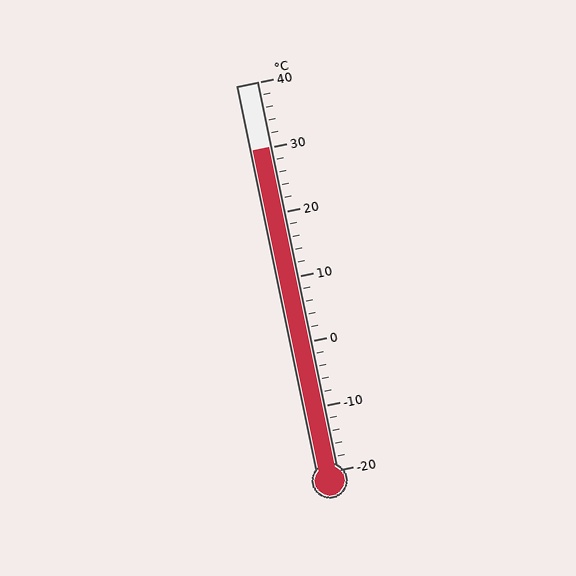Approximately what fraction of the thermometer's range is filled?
The thermometer is filled to approximately 85% of its range.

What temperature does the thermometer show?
The thermometer shows approximately 30°C.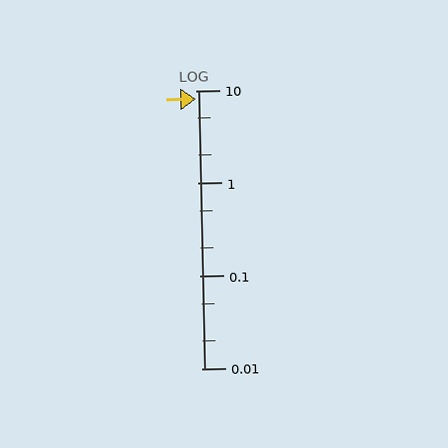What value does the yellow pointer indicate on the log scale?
The pointer indicates approximately 8.1.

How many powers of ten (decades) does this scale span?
The scale spans 3 decades, from 0.01 to 10.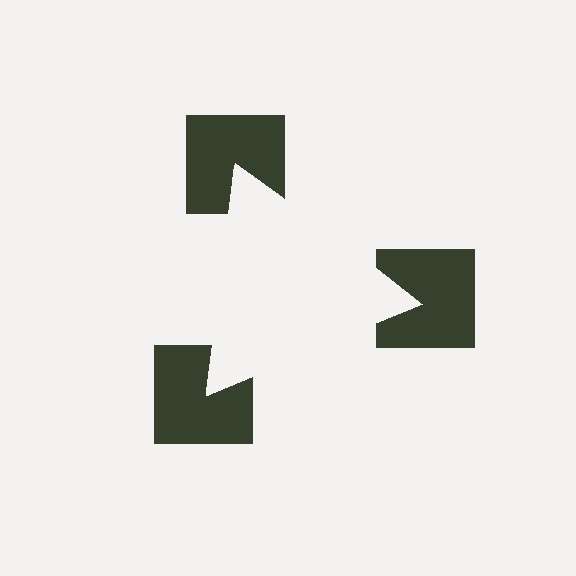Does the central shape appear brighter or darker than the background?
It typically appears slightly brighter than the background, even though no actual brightness change is drawn.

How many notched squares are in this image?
There are 3 — one at each vertex of the illusory triangle.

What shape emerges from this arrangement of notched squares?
An illusory triangle — its edges are inferred from the aligned wedge cuts in the notched squares, not physically drawn.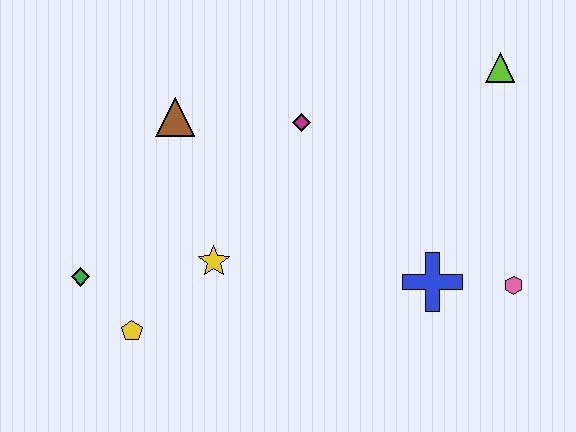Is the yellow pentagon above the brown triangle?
No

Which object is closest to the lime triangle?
The magenta diamond is closest to the lime triangle.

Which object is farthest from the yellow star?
The lime triangle is farthest from the yellow star.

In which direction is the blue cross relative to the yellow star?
The blue cross is to the right of the yellow star.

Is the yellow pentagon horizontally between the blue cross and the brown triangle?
No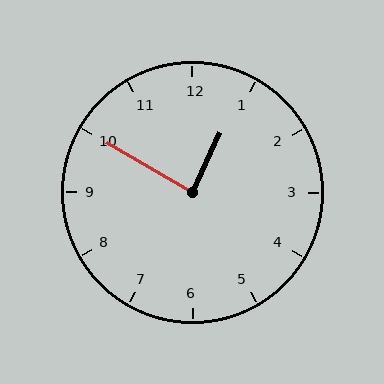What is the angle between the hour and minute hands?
Approximately 85 degrees.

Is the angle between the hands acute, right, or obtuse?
It is right.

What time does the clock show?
12:50.